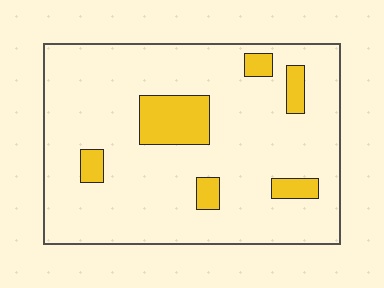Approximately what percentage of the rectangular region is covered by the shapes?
Approximately 15%.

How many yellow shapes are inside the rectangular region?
6.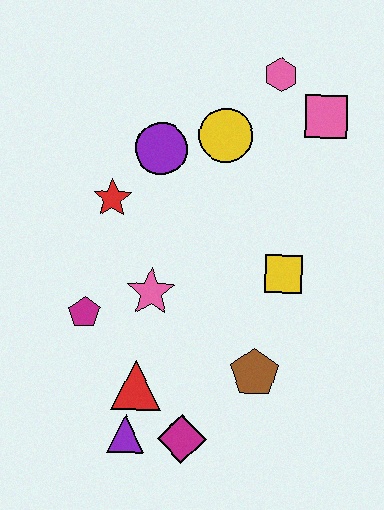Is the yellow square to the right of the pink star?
Yes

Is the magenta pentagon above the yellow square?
No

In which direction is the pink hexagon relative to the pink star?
The pink hexagon is above the pink star.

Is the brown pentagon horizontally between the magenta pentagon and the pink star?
No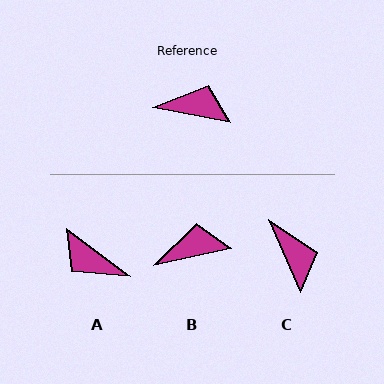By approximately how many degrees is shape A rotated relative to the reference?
Approximately 154 degrees counter-clockwise.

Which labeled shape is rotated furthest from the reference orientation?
A, about 154 degrees away.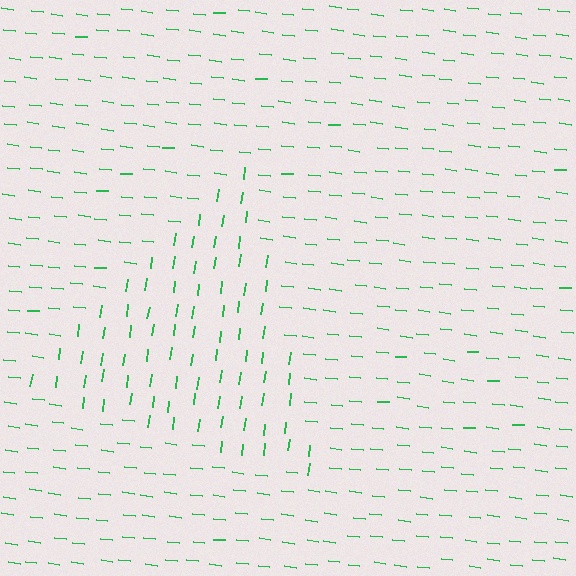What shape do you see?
I see a triangle.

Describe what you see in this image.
The image is filled with small green line segments. A triangle region in the image has lines oriented differently from the surrounding lines, creating a visible texture boundary.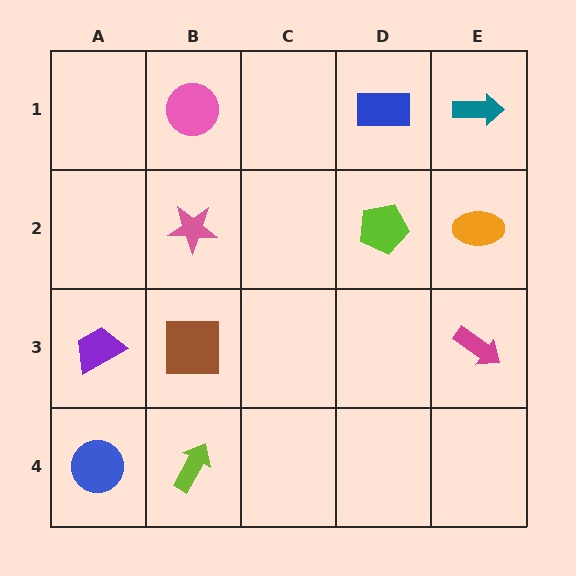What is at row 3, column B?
A brown square.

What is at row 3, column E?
A magenta arrow.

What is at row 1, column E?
A teal arrow.